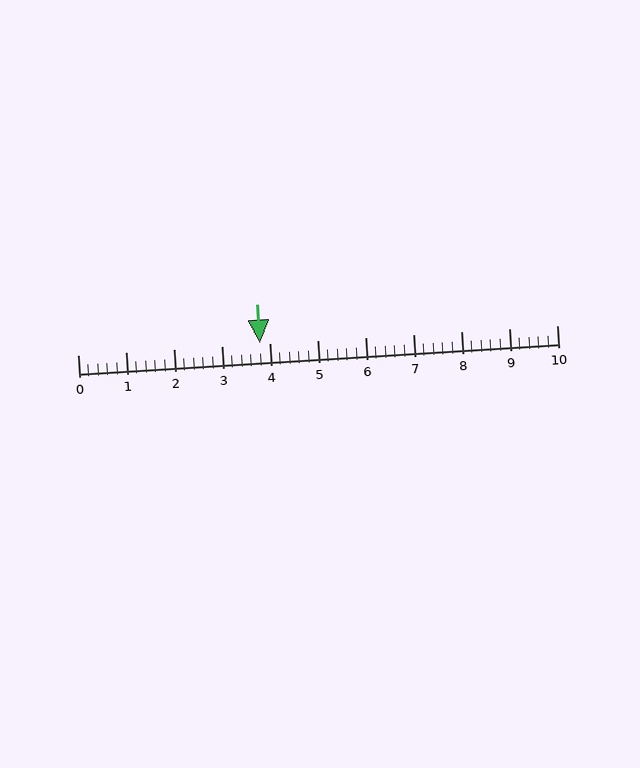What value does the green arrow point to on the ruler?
The green arrow points to approximately 3.8.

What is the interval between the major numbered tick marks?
The major tick marks are spaced 1 units apart.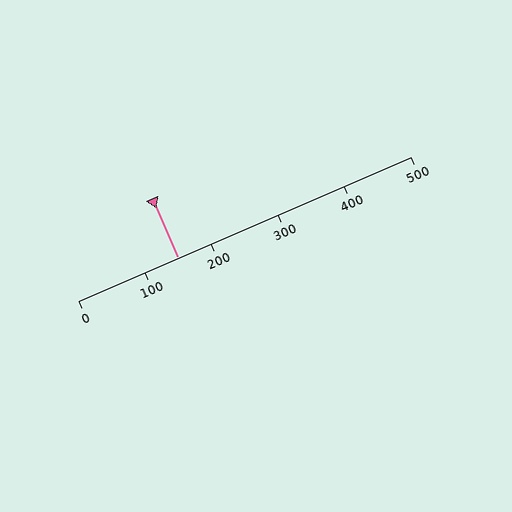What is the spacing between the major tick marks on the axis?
The major ticks are spaced 100 apart.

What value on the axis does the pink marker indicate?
The marker indicates approximately 150.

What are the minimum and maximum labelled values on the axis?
The axis runs from 0 to 500.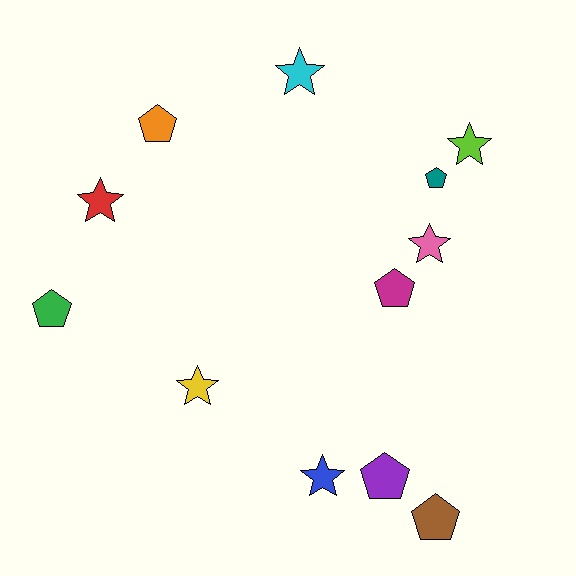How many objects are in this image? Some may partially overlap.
There are 12 objects.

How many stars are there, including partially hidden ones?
There are 6 stars.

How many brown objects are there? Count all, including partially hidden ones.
There is 1 brown object.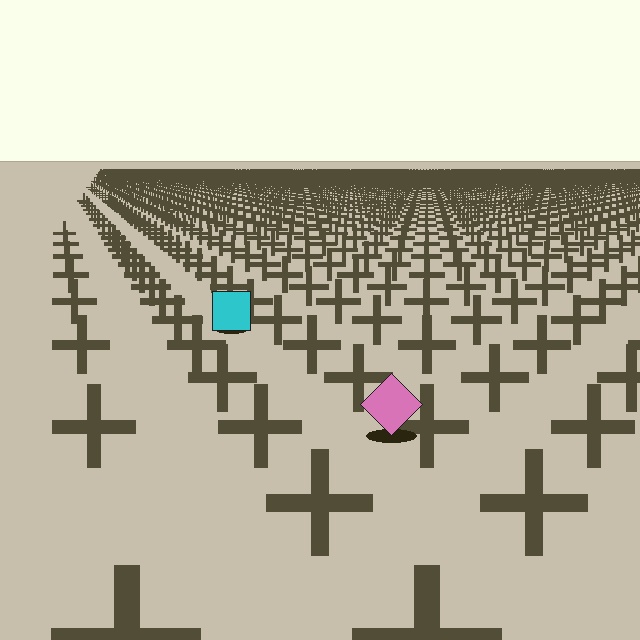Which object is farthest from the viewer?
The cyan square is farthest from the viewer. It appears smaller and the ground texture around it is denser.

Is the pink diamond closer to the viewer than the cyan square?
Yes. The pink diamond is closer — you can tell from the texture gradient: the ground texture is coarser near it.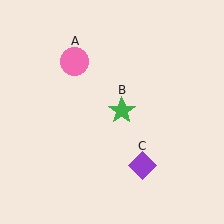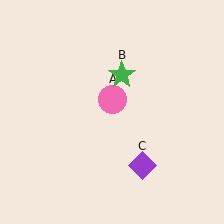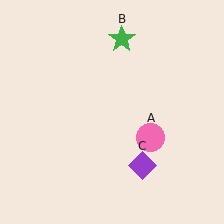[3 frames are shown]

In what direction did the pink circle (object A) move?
The pink circle (object A) moved down and to the right.